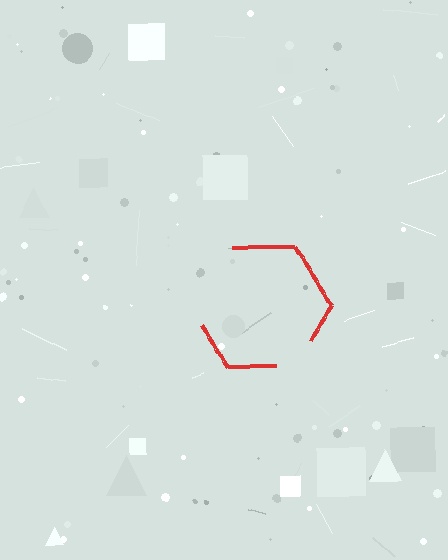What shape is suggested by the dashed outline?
The dashed outline suggests a hexagon.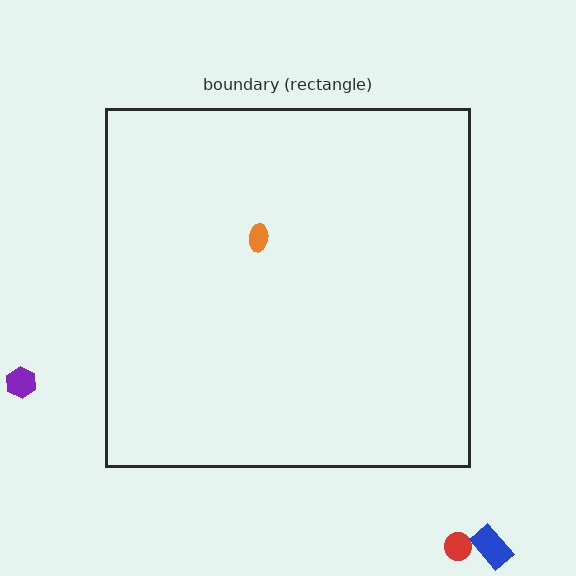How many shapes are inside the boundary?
1 inside, 3 outside.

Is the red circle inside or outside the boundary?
Outside.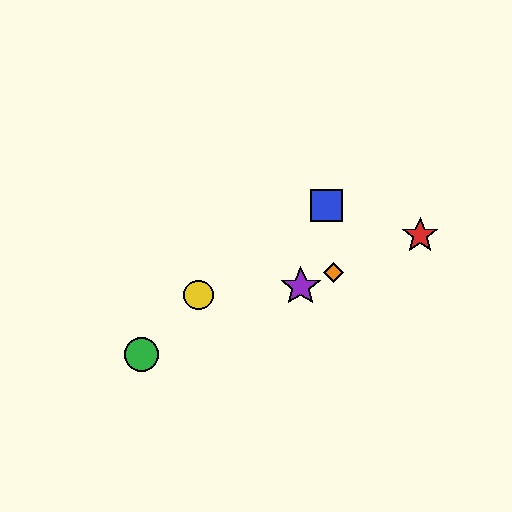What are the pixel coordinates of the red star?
The red star is at (420, 235).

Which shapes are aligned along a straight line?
The red star, the green circle, the purple star, the orange diamond are aligned along a straight line.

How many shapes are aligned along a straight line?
4 shapes (the red star, the green circle, the purple star, the orange diamond) are aligned along a straight line.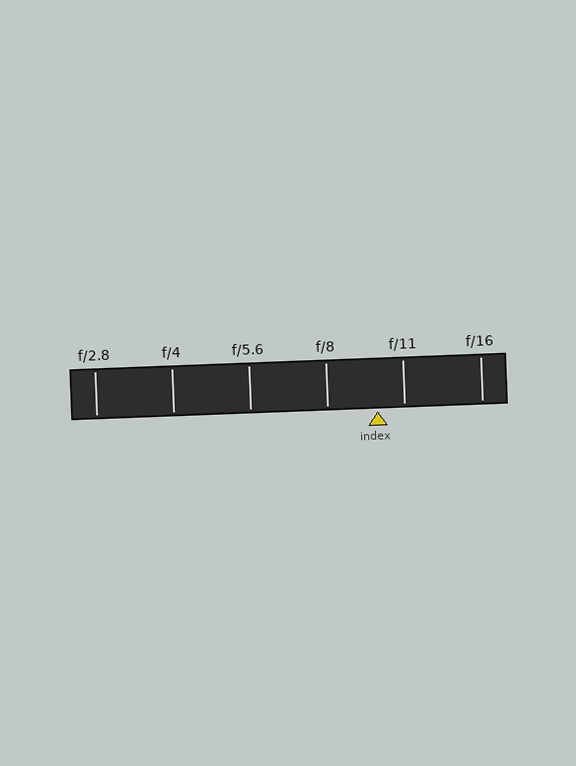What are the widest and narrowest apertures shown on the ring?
The widest aperture shown is f/2.8 and the narrowest is f/16.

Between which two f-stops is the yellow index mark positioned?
The index mark is between f/8 and f/11.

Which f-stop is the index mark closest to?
The index mark is closest to f/11.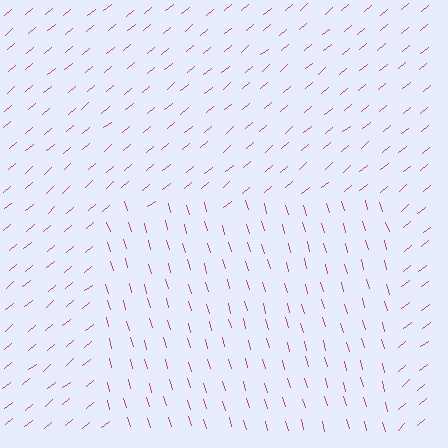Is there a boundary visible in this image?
Yes, there is a texture boundary formed by a change in line orientation.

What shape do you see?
I see a rectangle.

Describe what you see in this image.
The image is filled with small magenta line segments. A rectangle region in the image has lines oriented differently from the surrounding lines, creating a visible texture boundary.